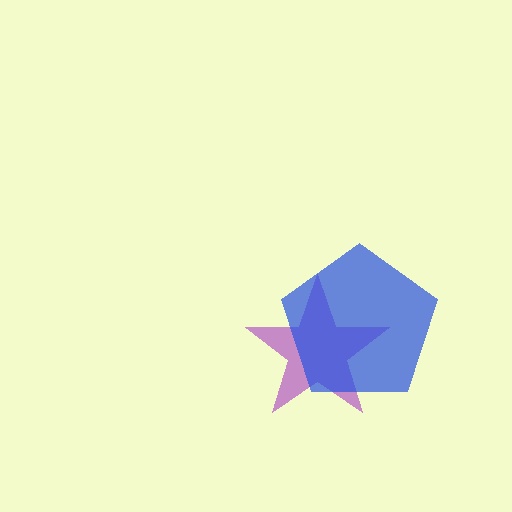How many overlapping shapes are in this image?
There are 2 overlapping shapes in the image.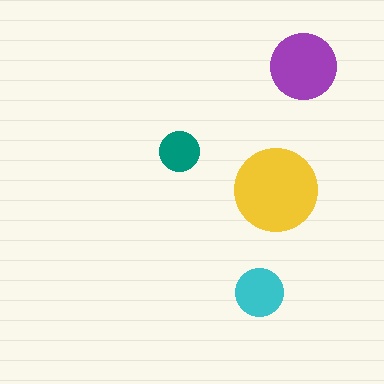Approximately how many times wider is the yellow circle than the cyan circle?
About 1.5 times wider.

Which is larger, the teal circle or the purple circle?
The purple one.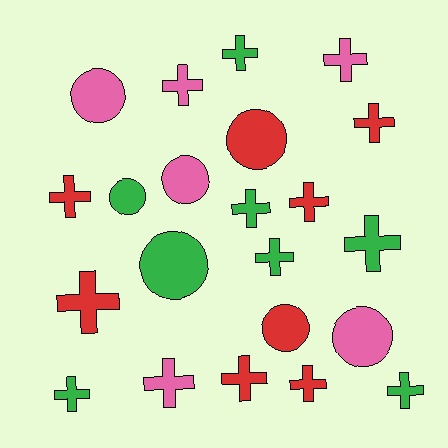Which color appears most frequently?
Red, with 8 objects.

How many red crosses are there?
There are 6 red crosses.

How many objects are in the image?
There are 22 objects.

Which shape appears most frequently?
Cross, with 15 objects.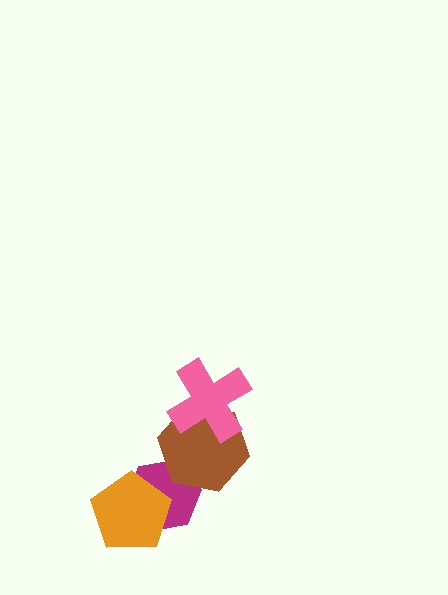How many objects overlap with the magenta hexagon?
2 objects overlap with the magenta hexagon.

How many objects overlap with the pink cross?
1 object overlaps with the pink cross.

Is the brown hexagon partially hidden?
Yes, it is partially covered by another shape.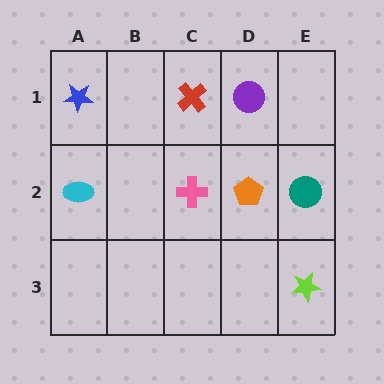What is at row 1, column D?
A purple circle.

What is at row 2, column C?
A pink cross.